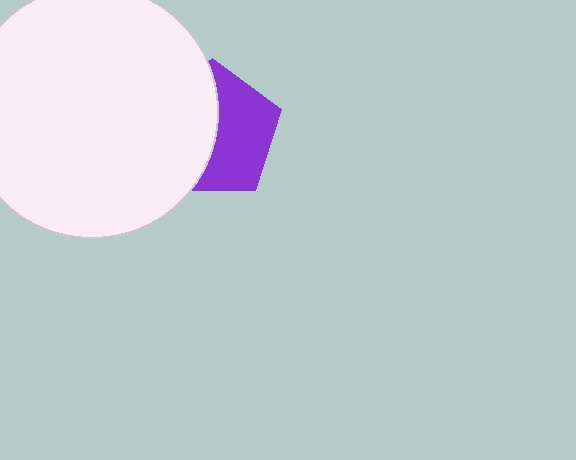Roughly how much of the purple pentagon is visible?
About half of it is visible (roughly 50%).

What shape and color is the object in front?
The object in front is a white circle.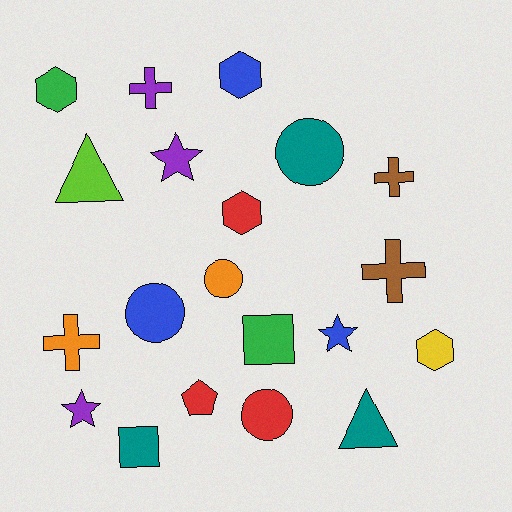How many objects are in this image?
There are 20 objects.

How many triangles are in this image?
There are 2 triangles.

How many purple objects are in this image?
There are 3 purple objects.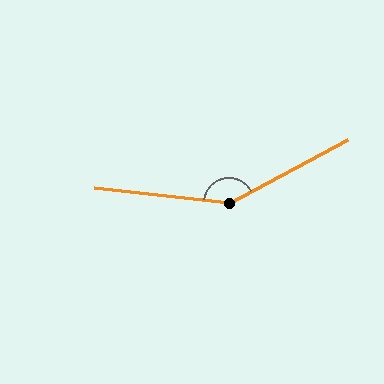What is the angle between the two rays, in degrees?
Approximately 146 degrees.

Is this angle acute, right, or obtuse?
It is obtuse.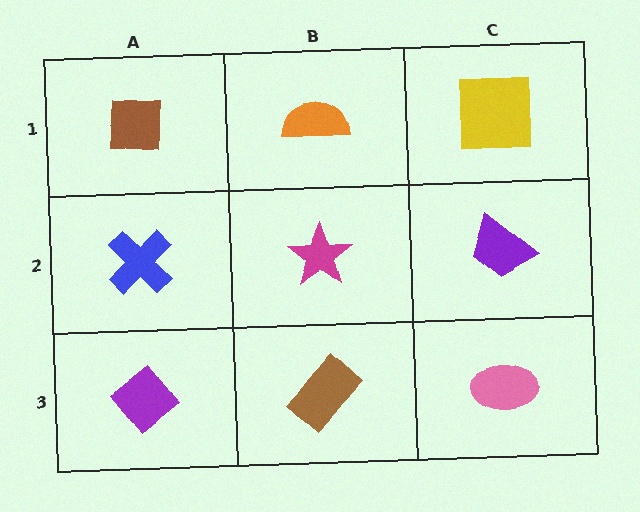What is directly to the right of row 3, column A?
A brown rectangle.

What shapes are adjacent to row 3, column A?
A blue cross (row 2, column A), a brown rectangle (row 3, column B).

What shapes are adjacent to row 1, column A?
A blue cross (row 2, column A), an orange semicircle (row 1, column B).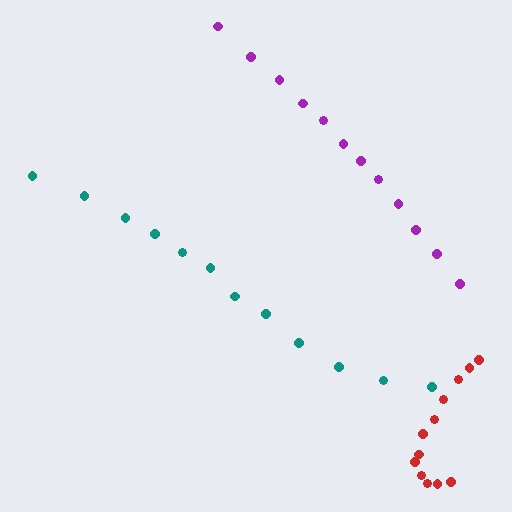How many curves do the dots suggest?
There are 3 distinct paths.